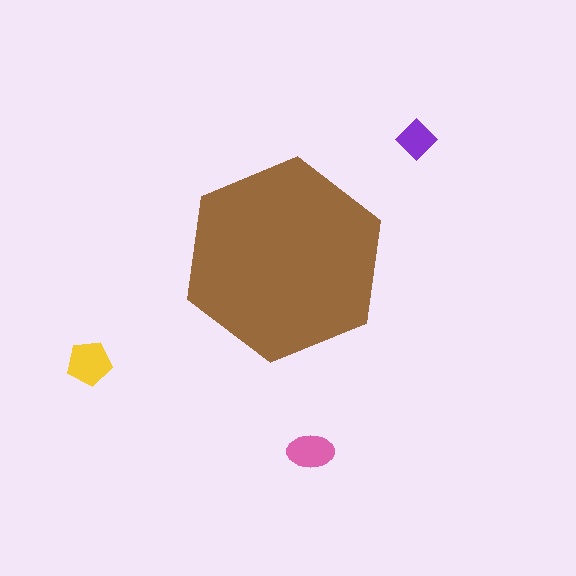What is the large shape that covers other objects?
A brown hexagon.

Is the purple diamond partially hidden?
No, the purple diamond is fully visible.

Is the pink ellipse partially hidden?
No, the pink ellipse is fully visible.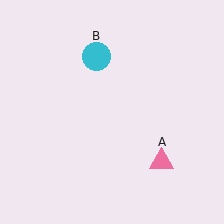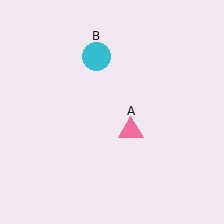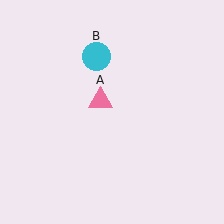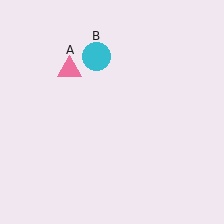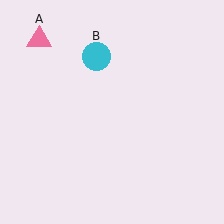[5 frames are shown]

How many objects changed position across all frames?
1 object changed position: pink triangle (object A).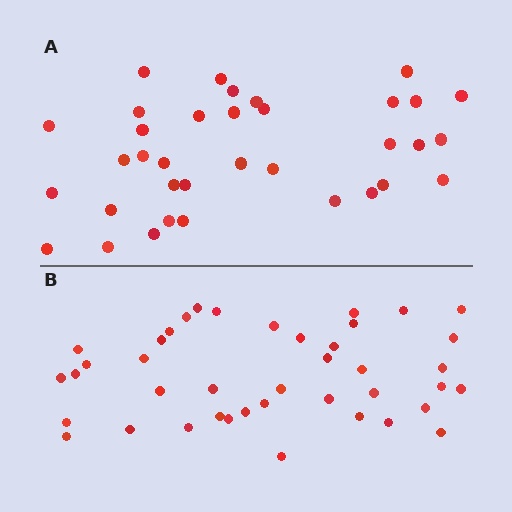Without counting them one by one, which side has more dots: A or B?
Region B (the bottom region) has more dots.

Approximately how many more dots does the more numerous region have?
Region B has about 6 more dots than region A.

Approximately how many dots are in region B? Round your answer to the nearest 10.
About 40 dots. (The exact count is 41, which rounds to 40.)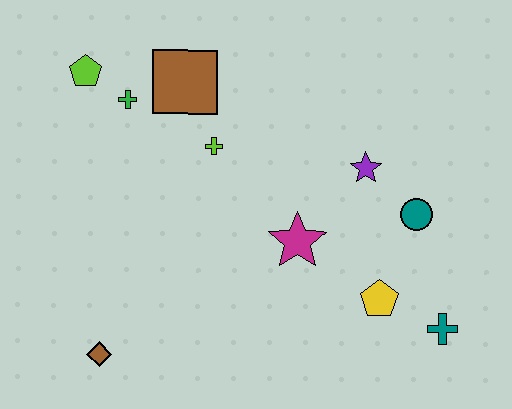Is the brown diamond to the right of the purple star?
No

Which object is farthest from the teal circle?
The lime pentagon is farthest from the teal circle.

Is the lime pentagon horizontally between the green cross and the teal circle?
No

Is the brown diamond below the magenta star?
Yes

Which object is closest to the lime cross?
The brown square is closest to the lime cross.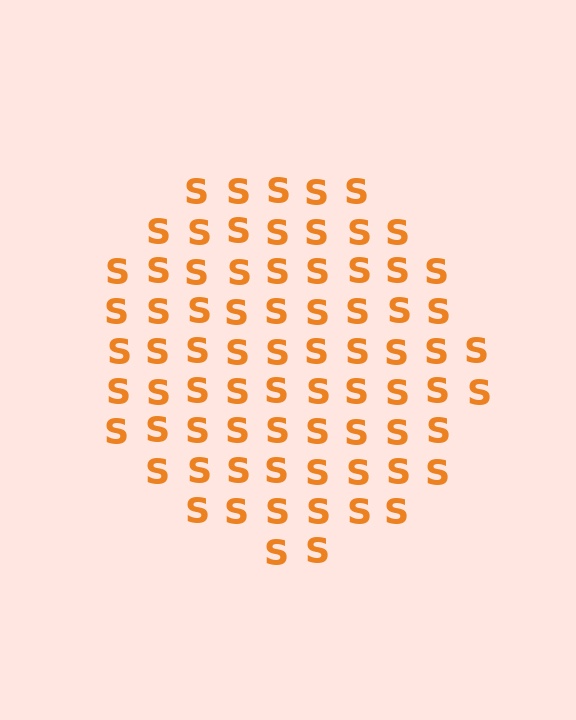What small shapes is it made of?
It is made of small letter S's.